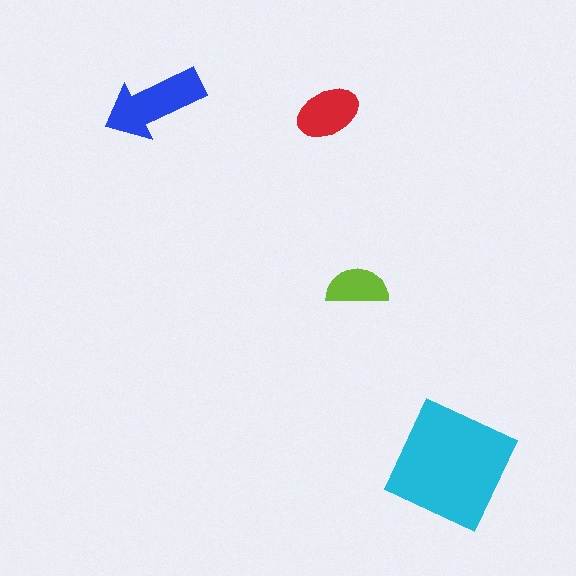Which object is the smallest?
The lime semicircle.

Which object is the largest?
The cyan square.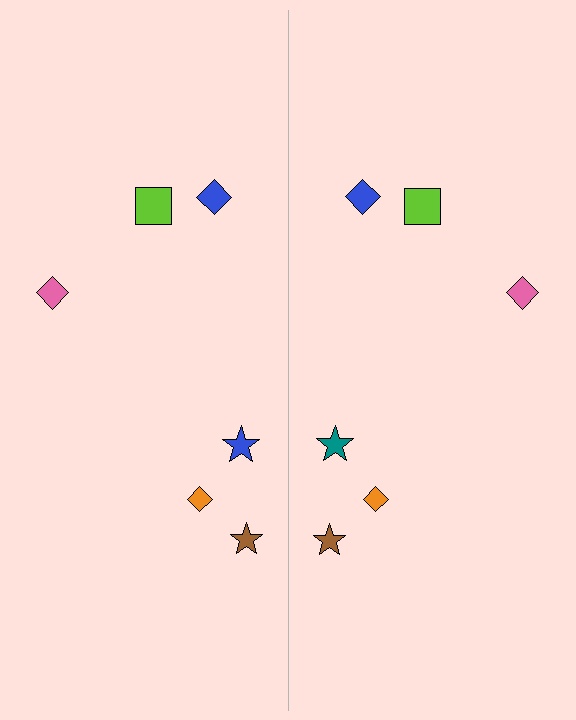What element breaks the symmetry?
The teal star on the right side breaks the symmetry — its mirror counterpart is blue.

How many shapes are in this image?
There are 12 shapes in this image.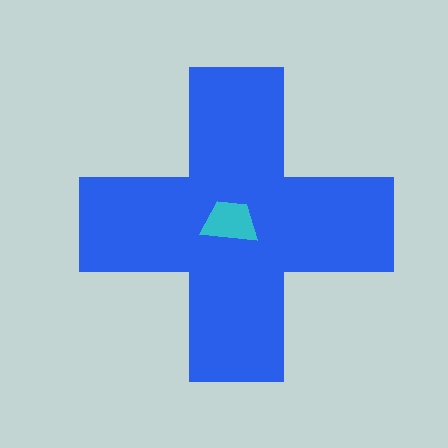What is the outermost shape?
The blue cross.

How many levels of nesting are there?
2.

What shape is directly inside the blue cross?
The cyan trapezoid.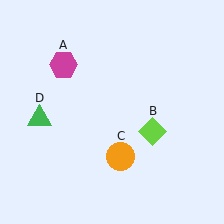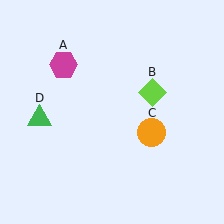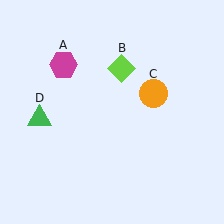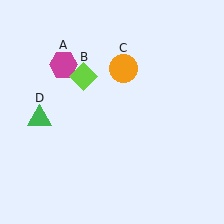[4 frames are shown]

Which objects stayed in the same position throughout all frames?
Magenta hexagon (object A) and green triangle (object D) remained stationary.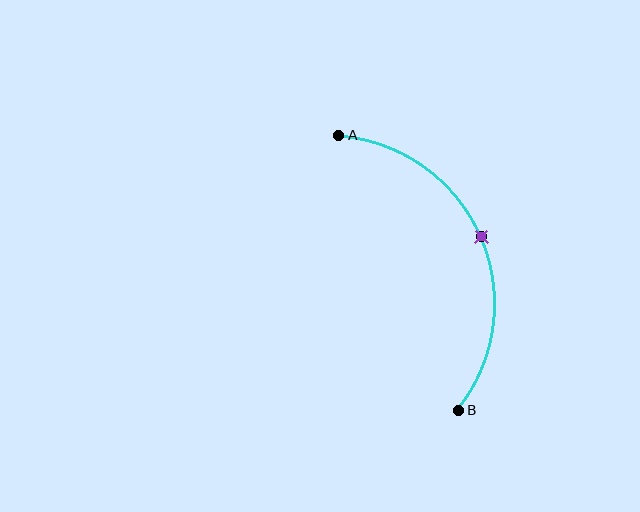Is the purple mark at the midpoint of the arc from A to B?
Yes. The purple mark lies on the arc at equal arc-length from both A and B — it is the arc midpoint.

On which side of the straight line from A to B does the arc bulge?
The arc bulges to the right of the straight line connecting A and B.